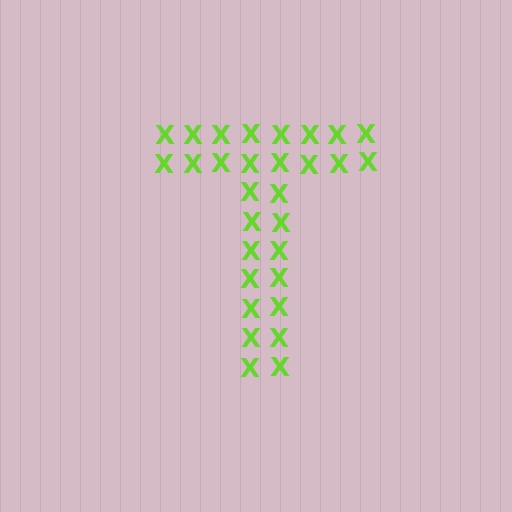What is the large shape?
The large shape is the letter T.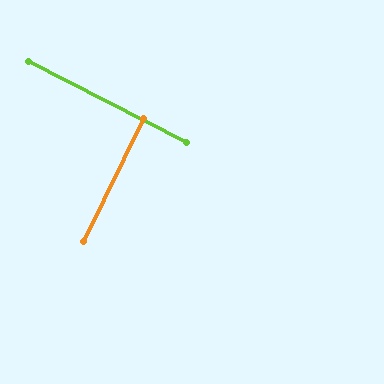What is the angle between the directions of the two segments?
Approximately 89 degrees.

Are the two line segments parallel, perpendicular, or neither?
Perpendicular — they meet at approximately 89°.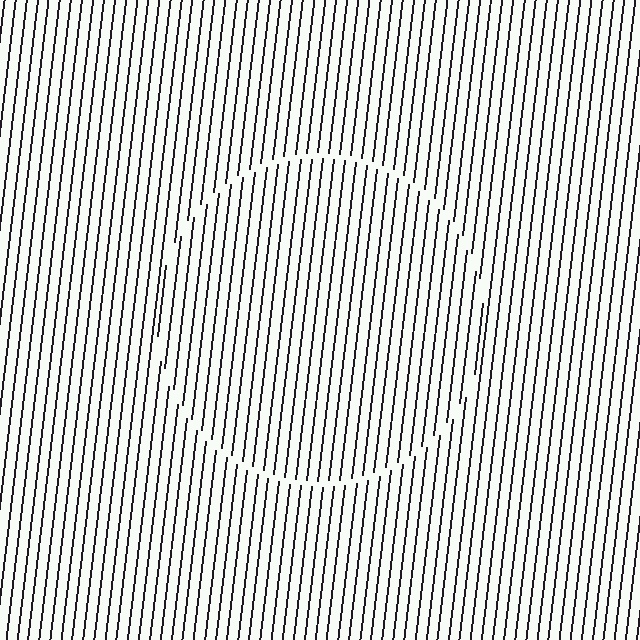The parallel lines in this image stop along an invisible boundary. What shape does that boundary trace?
An illusory circle. The interior of the shape contains the same grating, shifted by half a period — the contour is defined by the phase discontinuity where line-ends from the inner and outer gratings abut.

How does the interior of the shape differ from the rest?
The interior of the shape contains the same grating, shifted by half a period — the contour is defined by the phase discontinuity where line-ends from the inner and outer gratings abut.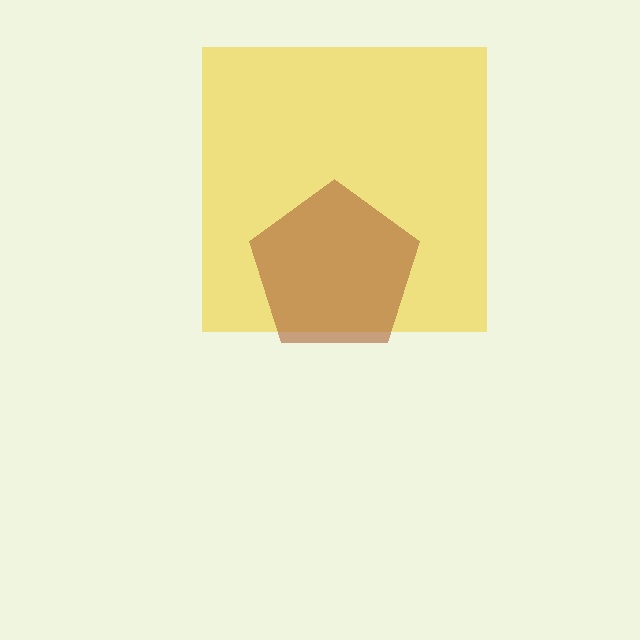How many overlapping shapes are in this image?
There are 2 overlapping shapes in the image.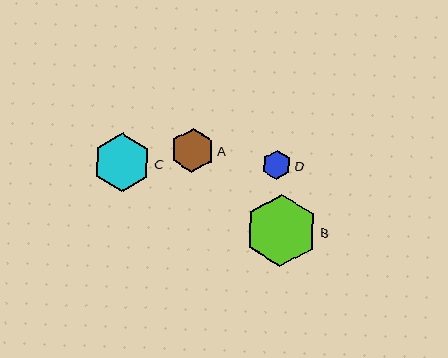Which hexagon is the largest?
Hexagon B is the largest with a size of approximately 72 pixels.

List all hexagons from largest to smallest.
From largest to smallest: B, C, A, D.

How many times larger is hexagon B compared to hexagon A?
Hexagon B is approximately 1.6 times the size of hexagon A.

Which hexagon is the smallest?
Hexagon D is the smallest with a size of approximately 29 pixels.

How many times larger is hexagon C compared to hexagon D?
Hexagon C is approximately 2.0 times the size of hexagon D.